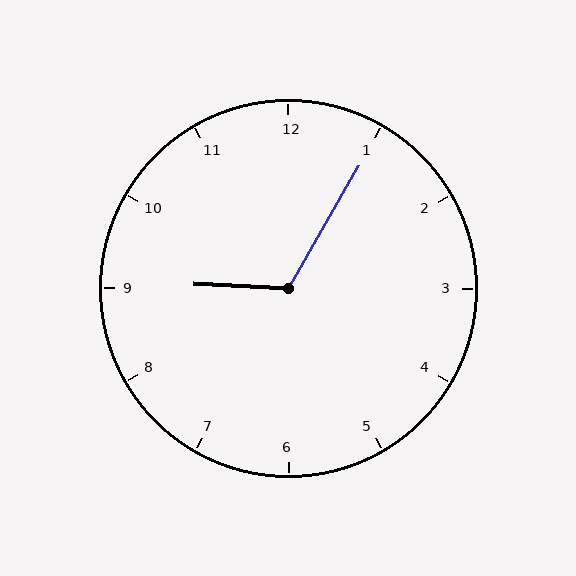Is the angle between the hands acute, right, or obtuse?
It is obtuse.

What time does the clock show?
9:05.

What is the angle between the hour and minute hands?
Approximately 118 degrees.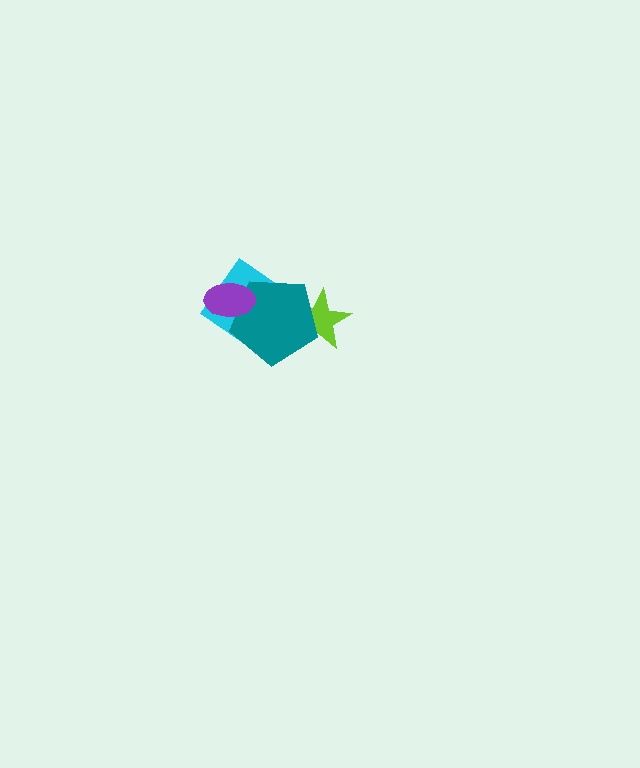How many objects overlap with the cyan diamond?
2 objects overlap with the cyan diamond.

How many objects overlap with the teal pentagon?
3 objects overlap with the teal pentagon.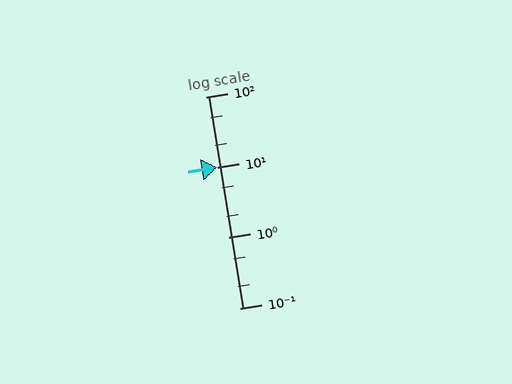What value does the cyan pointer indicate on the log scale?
The pointer indicates approximately 10.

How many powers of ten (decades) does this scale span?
The scale spans 3 decades, from 0.1 to 100.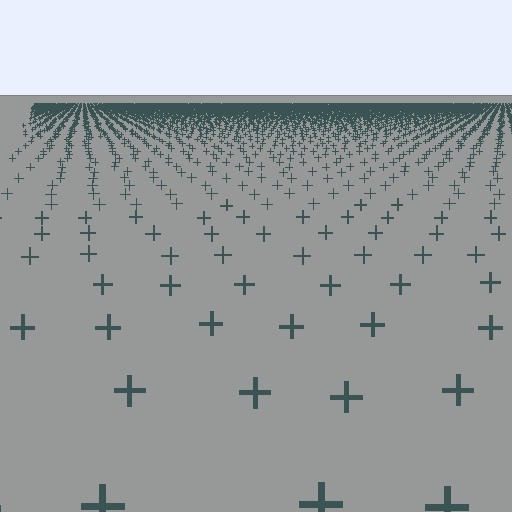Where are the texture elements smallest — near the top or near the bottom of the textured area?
Near the top.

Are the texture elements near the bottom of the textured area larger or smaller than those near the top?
Larger. Near the bottom, elements are closer to the viewer and appear at a bigger on-screen size.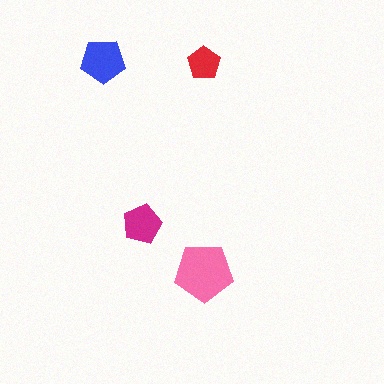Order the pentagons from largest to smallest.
the pink one, the blue one, the magenta one, the red one.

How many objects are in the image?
There are 4 objects in the image.